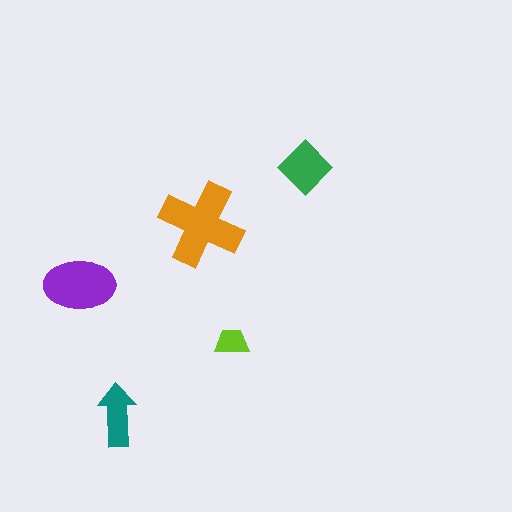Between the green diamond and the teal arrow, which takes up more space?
The green diamond.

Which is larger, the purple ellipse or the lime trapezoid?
The purple ellipse.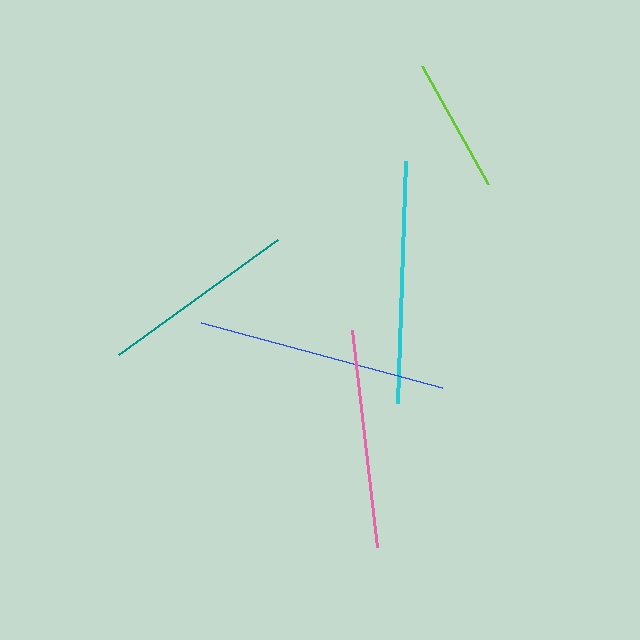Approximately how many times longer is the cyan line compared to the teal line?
The cyan line is approximately 1.2 times the length of the teal line.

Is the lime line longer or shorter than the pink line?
The pink line is longer than the lime line.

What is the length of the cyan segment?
The cyan segment is approximately 242 pixels long.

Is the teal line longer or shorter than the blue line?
The blue line is longer than the teal line.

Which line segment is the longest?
The blue line is the longest at approximately 249 pixels.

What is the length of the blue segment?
The blue segment is approximately 249 pixels long.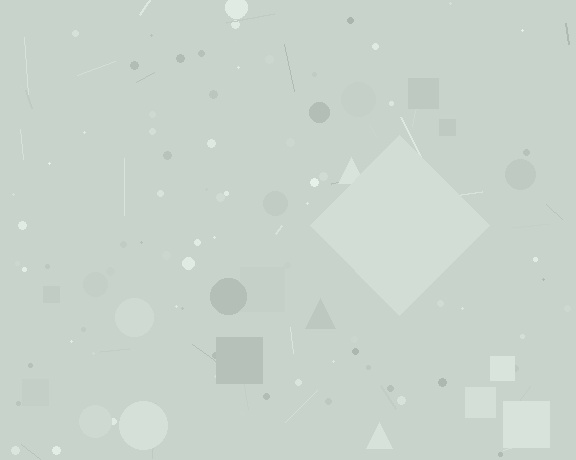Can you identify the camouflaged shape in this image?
The camouflaged shape is a diamond.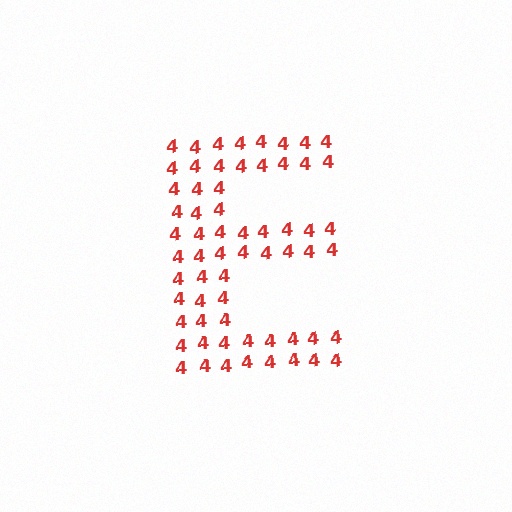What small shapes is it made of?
It is made of small digit 4's.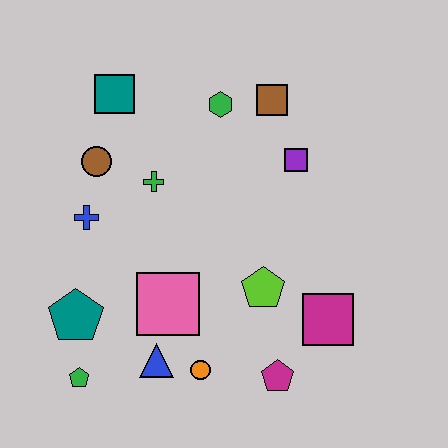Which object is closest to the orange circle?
The blue triangle is closest to the orange circle.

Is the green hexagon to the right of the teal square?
Yes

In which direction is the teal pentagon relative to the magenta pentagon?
The teal pentagon is to the left of the magenta pentagon.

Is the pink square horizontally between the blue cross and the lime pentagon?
Yes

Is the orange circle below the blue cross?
Yes